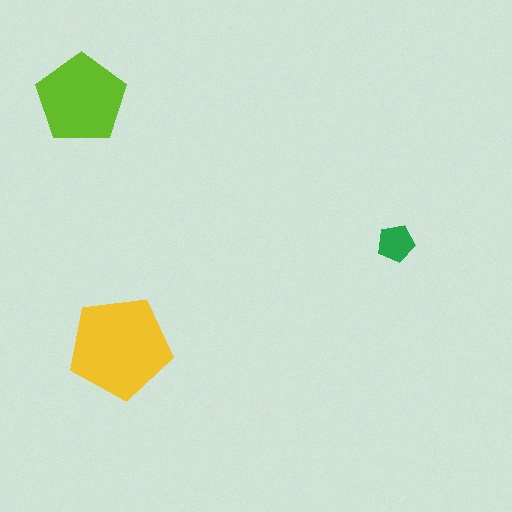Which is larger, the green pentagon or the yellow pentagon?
The yellow one.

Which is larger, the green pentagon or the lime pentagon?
The lime one.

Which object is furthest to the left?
The lime pentagon is leftmost.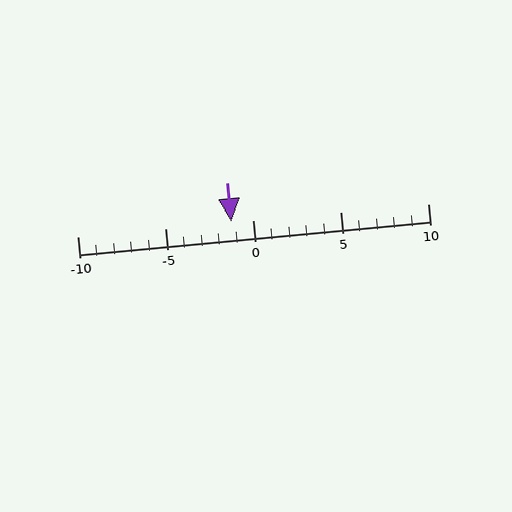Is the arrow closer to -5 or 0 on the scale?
The arrow is closer to 0.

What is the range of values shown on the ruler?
The ruler shows values from -10 to 10.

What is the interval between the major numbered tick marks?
The major tick marks are spaced 5 units apart.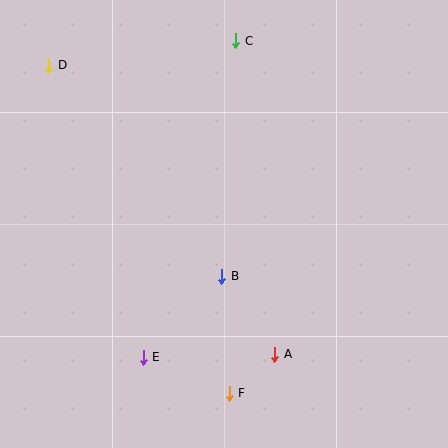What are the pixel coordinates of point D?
Point D is at (49, 65).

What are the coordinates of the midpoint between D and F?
The midpoint between D and F is at (139, 229).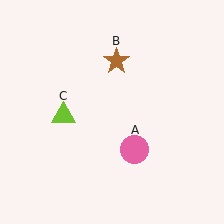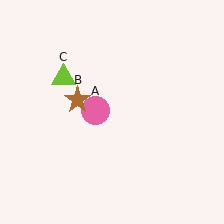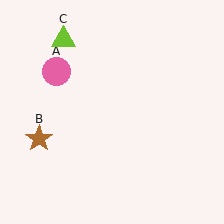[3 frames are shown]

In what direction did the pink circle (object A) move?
The pink circle (object A) moved up and to the left.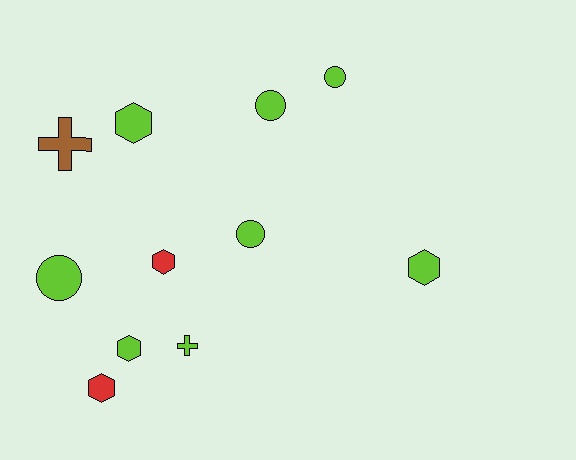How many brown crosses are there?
There is 1 brown cross.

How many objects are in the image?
There are 11 objects.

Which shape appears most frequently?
Hexagon, with 5 objects.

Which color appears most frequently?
Lime, with 8 objects.